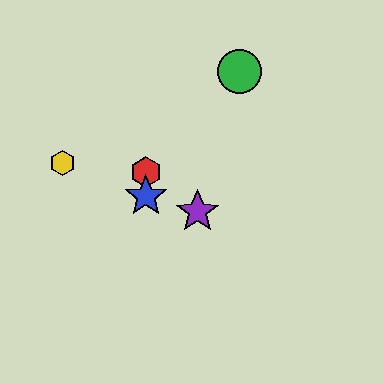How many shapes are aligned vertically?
2 shapes (the red hexagon, the blue star) are aligned vertically.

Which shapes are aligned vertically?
The red hexagon, the blue star are aligned vertically.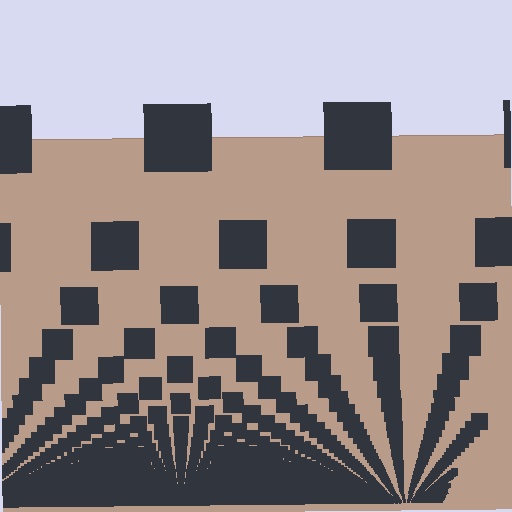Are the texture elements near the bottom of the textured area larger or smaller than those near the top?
Smaller. The gradient is inverted — elements near the bottom are smaller and denser.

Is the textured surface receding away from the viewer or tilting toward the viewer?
The surface appears to tilt toward the viewer. Texture elements get larger and sparser toward the top.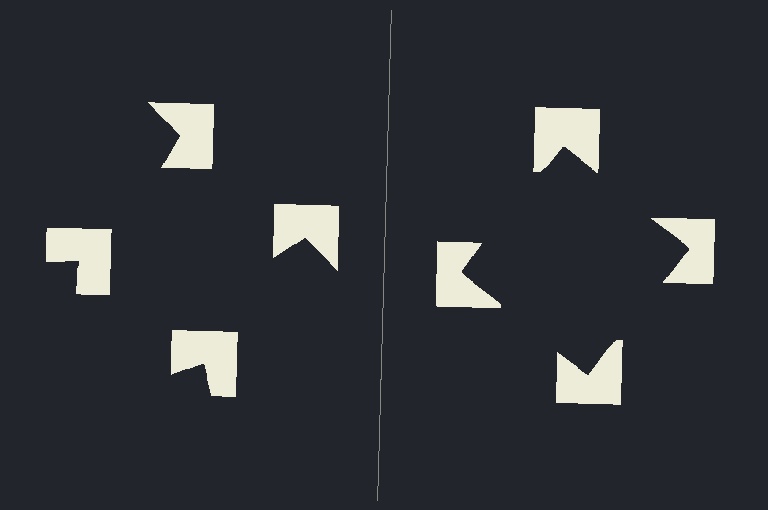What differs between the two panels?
The notched squares are positioned identically on both sides; only the wedge orientations differ. On the right they align to a square; on the left they are misaligned.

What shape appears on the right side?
An illusory square.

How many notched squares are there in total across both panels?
8 — 4 on each side.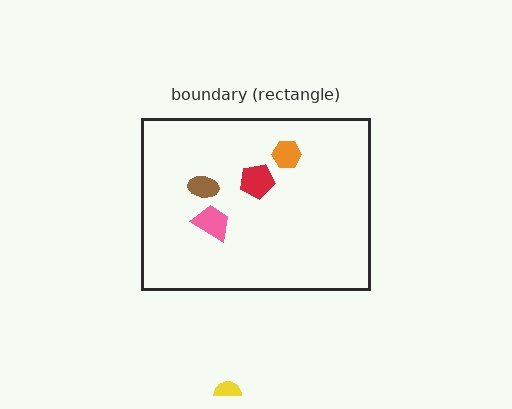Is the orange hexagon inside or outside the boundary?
Inside.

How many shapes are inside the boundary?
4 inside, 1 outside.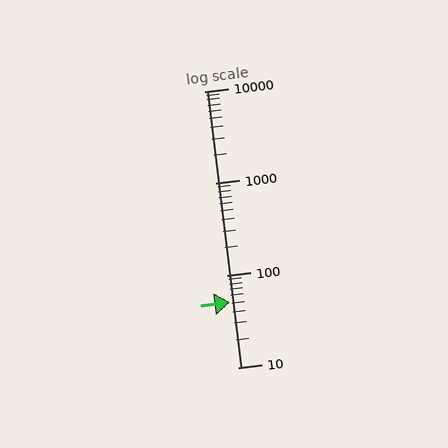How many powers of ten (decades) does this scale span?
The scale spans 3 decades, from 10 to 10000.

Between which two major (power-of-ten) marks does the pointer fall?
The pointer is between 10 and 100.